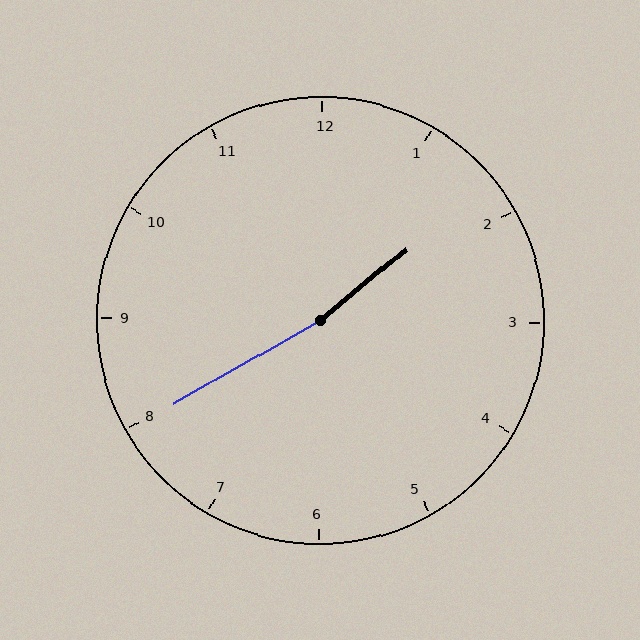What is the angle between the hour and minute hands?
Approximately 170 degrees.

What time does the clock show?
1:40.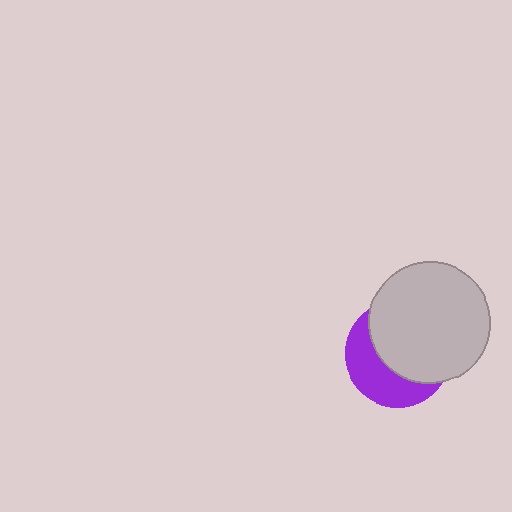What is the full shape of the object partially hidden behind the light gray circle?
The partially hidden object is a purple circle.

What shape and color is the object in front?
The object in front is a light gray circle.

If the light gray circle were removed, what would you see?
You would see the complete purple circle.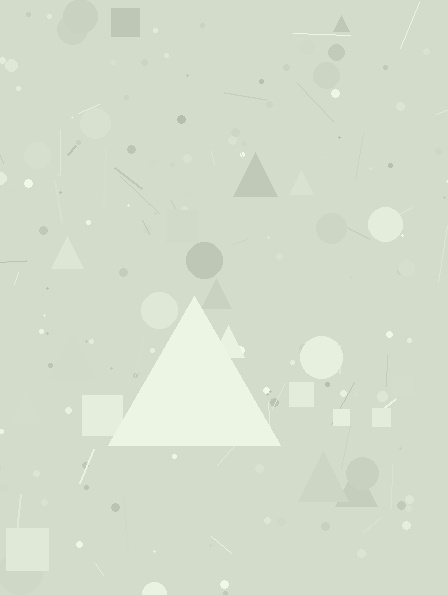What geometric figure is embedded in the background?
A triangle is embedded in the background.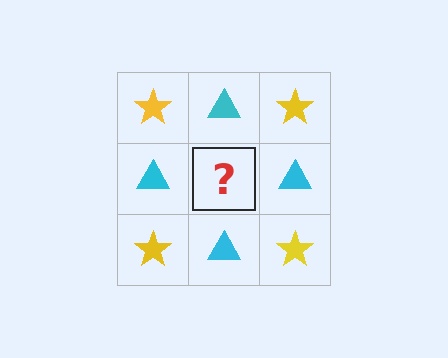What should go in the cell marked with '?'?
The missing cell should contain a yellow star.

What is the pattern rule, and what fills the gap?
The rule is that it alternates yellow star and cyan triangle in a checkerboard pattern. The gap should be filled with a yellow star.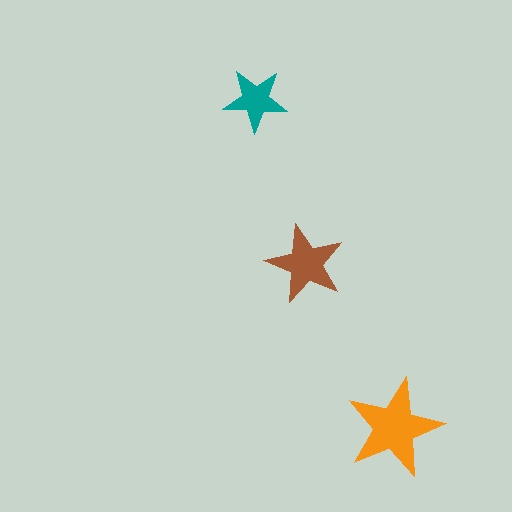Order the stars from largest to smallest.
the orange one, the brown one, the teal one.